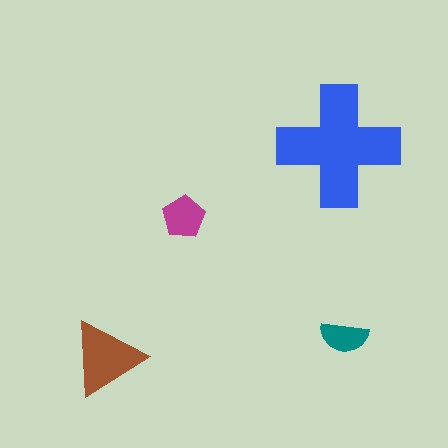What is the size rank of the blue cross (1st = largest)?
1st.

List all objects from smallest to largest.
The teal semicircle, the magenta pentagon, the brown triangle, the blue cross.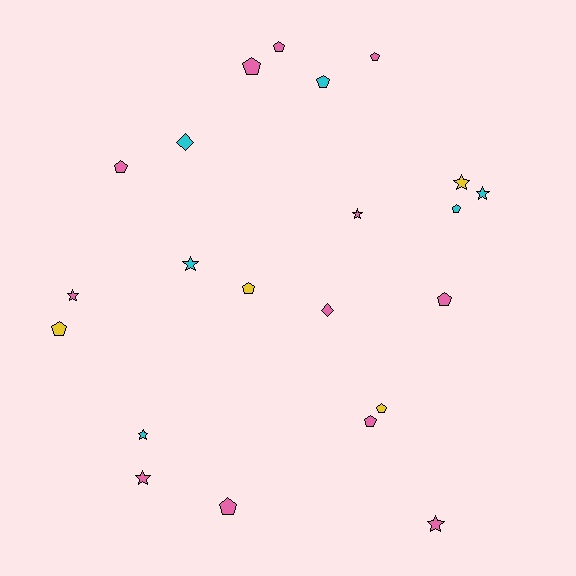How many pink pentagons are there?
There are 7 pink pentagons.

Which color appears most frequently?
Pink, with 12 objects.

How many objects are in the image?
There are 22 objects.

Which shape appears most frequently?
Pentagon, with 12 objects.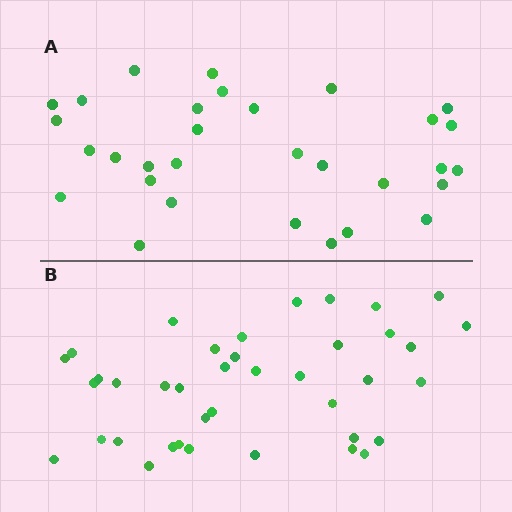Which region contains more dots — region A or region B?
Region B (the bottom region) has more dots.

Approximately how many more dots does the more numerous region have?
Region B has roughly 8 or so more dots than region A.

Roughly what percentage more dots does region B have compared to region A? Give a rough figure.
About 25% more.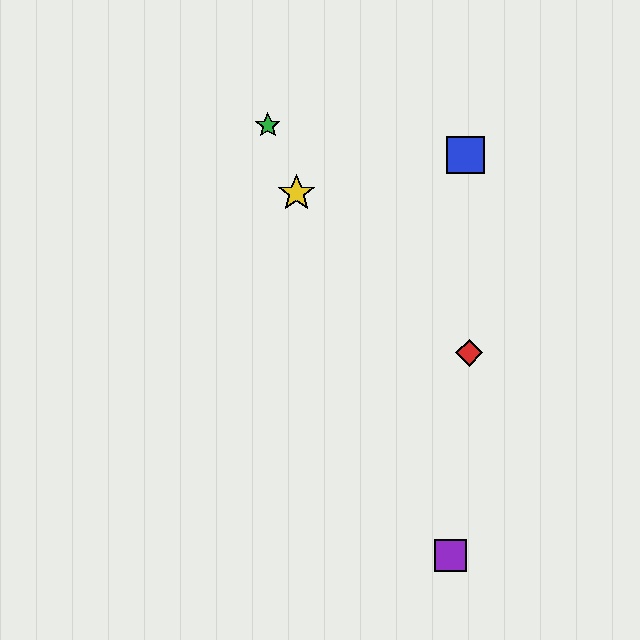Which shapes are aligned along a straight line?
The green star, the yellow star, the purple square are aligned along a straight line.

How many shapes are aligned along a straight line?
3 shapes (the green star, the yellow star, the purple square) are aligned along a straight line.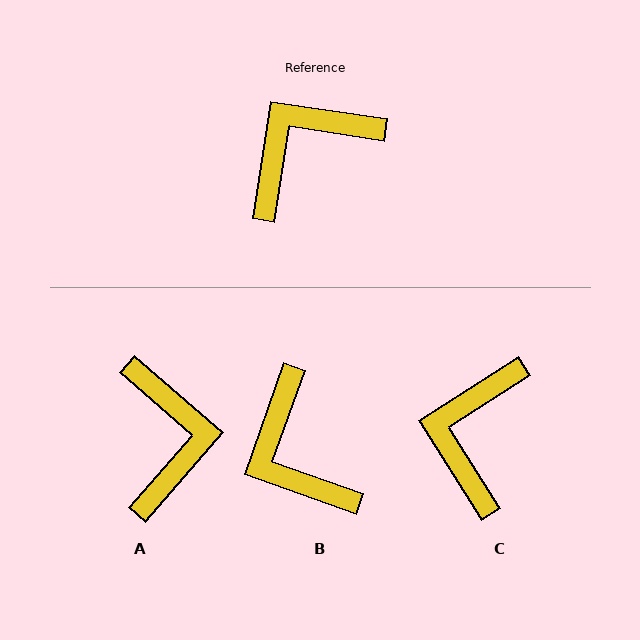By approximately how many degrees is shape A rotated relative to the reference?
Approximately 122 degrees clockwise.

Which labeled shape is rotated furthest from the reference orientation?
A, about 122 degrees away.